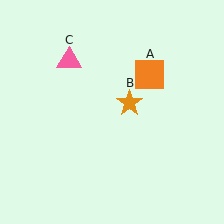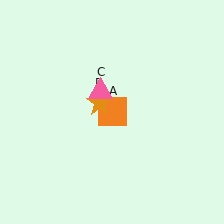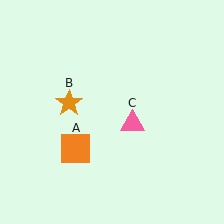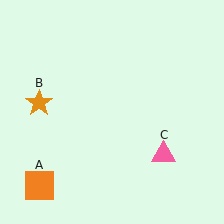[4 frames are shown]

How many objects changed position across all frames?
3 objects changed position: orange square (object A), orange star (object B), pink triangle (object C).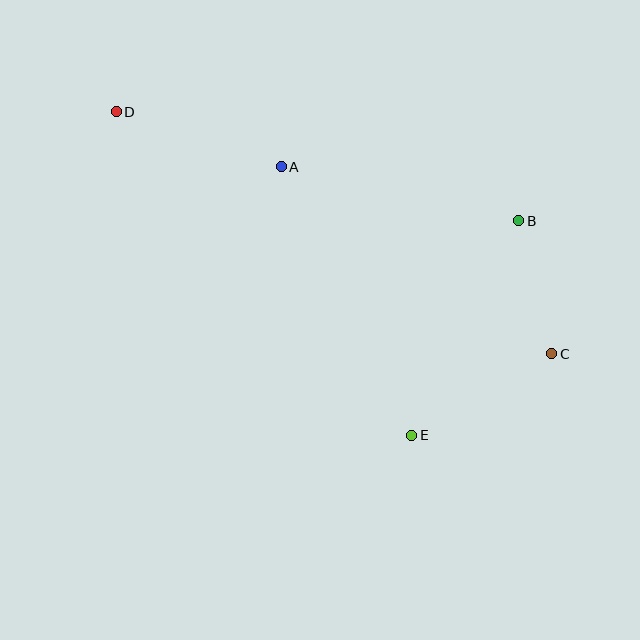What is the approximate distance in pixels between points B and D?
The distance between B and D is approximately 417 pixels.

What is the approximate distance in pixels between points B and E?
The distance between B and E is approximately 239 pixels.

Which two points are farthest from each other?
Points C and D are farthest from each other.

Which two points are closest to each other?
Points B and C are closest to each other.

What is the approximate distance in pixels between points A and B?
The distance between A and B is approximately 244 pixels.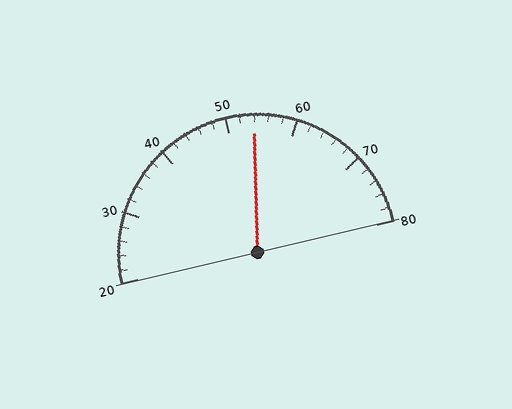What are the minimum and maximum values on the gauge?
The gauge ranges from 20 to 80.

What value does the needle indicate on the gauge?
The needle indicates approximately 54.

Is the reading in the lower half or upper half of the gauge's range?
The reading is in the upper half of the range (20 to 80).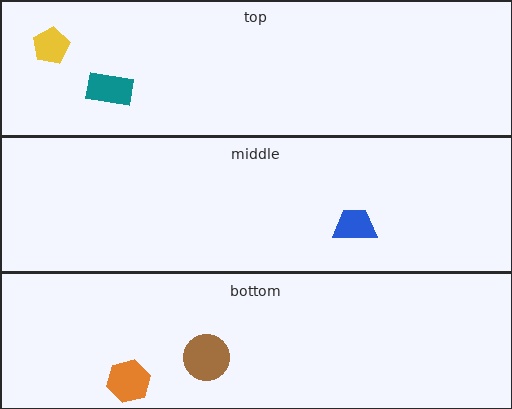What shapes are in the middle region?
The blue trapezoid.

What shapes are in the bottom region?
The brown circle, the orange hexagon.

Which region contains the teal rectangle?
The top region.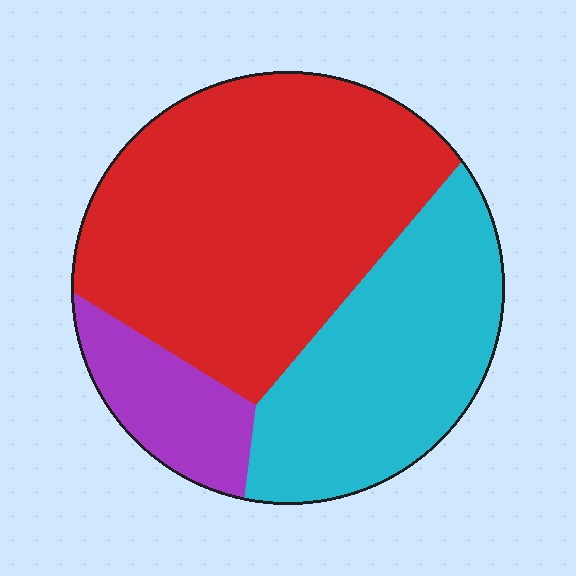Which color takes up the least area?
Purple, at roughly 10%.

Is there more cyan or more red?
Red.